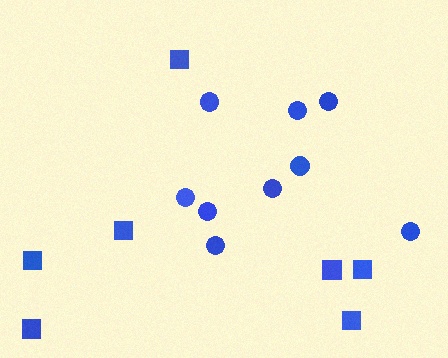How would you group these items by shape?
There are 2 groups: one group of circles (9) and one group of squares (7).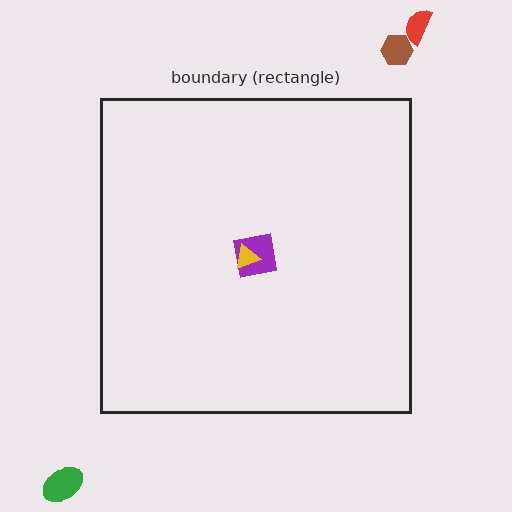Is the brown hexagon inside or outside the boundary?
Outside.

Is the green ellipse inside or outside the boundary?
Outside.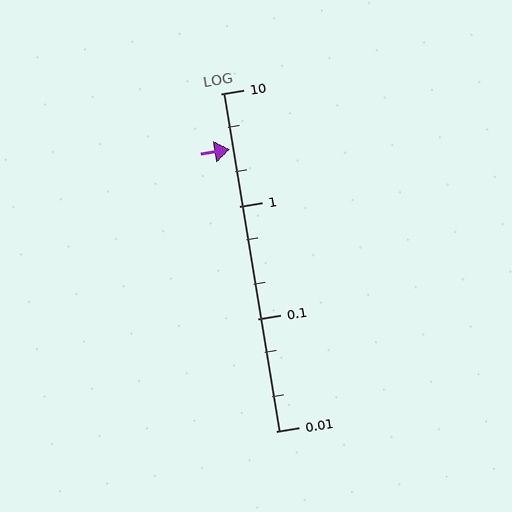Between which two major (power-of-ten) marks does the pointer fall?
The pointer is between 1 and 10.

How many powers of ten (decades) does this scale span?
The scale spans 3 decades, from 0.01 to 10.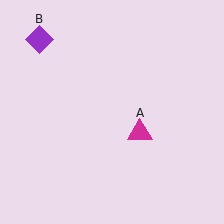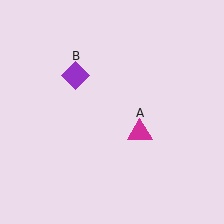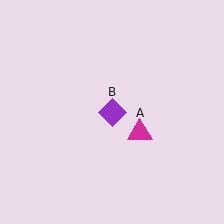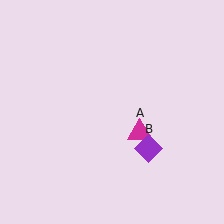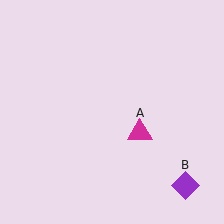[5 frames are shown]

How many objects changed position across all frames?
1 object changed position: purple diamond (object B).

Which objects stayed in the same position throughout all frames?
Magenta triangle (object A) remained stationary.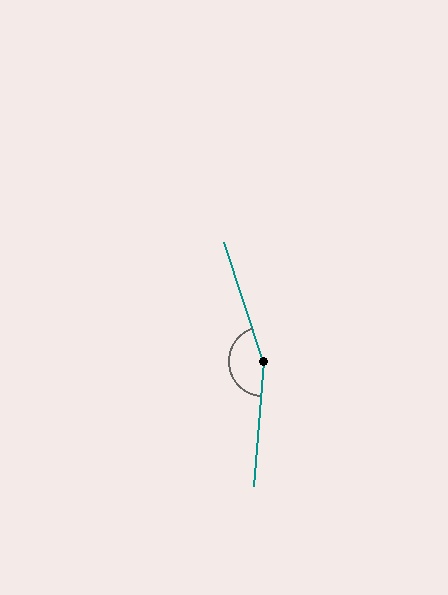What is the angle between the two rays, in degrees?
Approximately 157 degrees.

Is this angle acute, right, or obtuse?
It is obtuse.